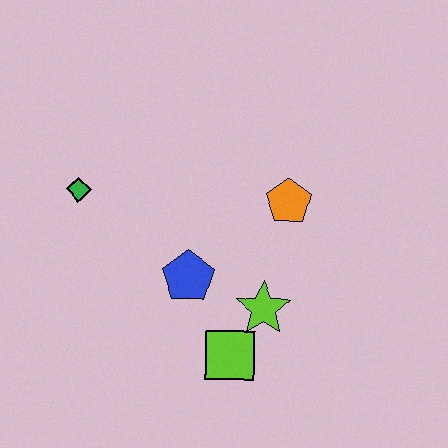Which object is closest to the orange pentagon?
The lime star is closest to the orange pentagon.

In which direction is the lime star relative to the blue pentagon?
The lime star is to the right of the blue pentagon.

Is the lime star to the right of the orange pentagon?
No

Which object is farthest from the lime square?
The green diamond is farthest from the lime square.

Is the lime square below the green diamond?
Yes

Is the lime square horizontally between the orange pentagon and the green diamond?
Yes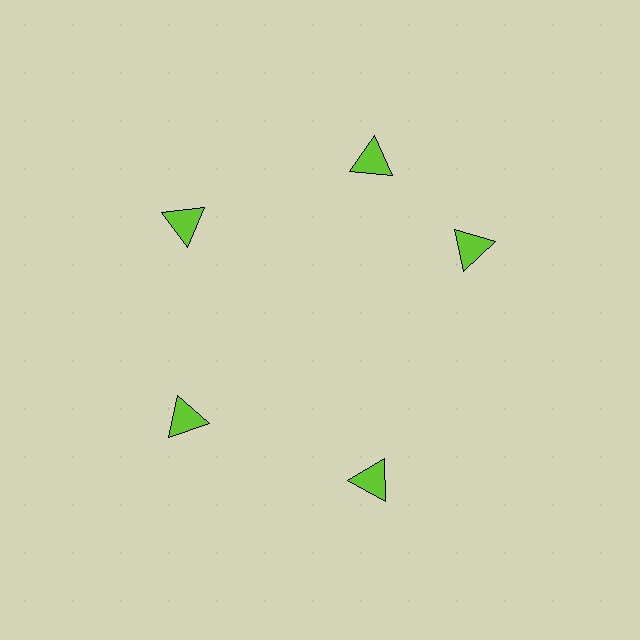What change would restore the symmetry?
The symmetry would be restored by rotating it back into even spacing with its neighbors so that all 5 triangles sit at equal angles and equal distance from the center.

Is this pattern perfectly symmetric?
No. The 5 lime triangles are arranged in a ring, but one element near the 3 o'clock position is rotated out of alignment along the ring, breaking the 5-fold rotational symmetry.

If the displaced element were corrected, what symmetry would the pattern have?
It would have 5-fold rotational symmetry — the pattern would map onto itself every 72 degrees.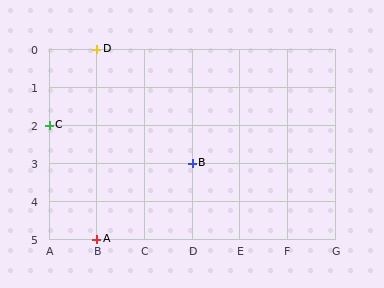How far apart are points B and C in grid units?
Points B and C are 3 columns and 1 row apart (about 3.2 grid units diagonally).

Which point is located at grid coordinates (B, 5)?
Point A is at (B, 5).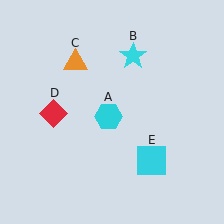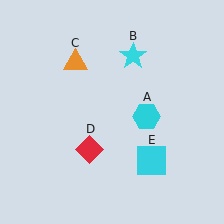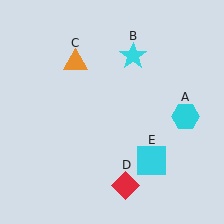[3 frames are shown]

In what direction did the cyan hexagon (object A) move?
The cyan hexagon (object A) moved right.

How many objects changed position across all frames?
2 objects changed position: cyan hexagon (object A), red diamond (object D).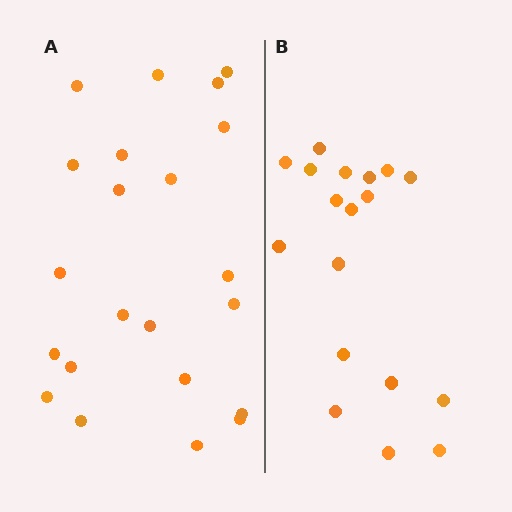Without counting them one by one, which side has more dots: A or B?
Region A (the left region) has more dots.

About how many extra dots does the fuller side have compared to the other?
Region A has about 4 more dots than region B.